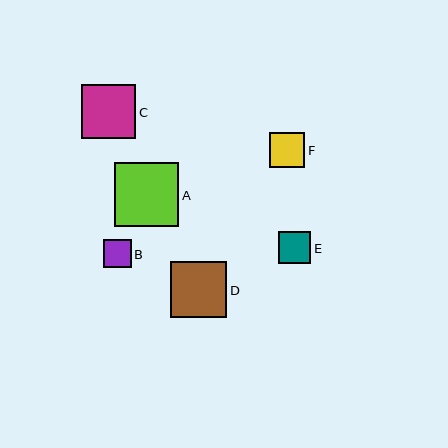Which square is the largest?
Square A is the largest with a size of approximately 65 pixels.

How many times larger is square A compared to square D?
Square A is approximately 1.2 times the size of square D.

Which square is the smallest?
Square B is the smallest with a size of approximately 28 pixels.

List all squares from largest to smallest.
From largest to smallest: A, D, C, F, E, B.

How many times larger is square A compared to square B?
Square A is approximately 2.3 times the size of square B.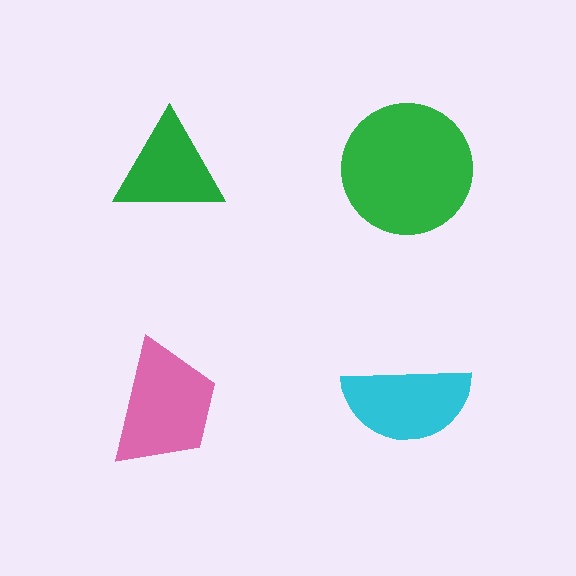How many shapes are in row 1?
2 shapes.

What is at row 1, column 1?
A green triangle.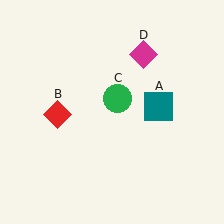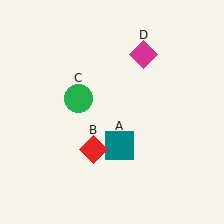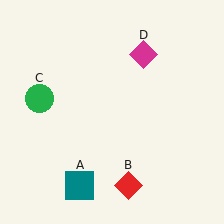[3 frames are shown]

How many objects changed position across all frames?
3 objects changed position: teal square (object A), red diamond (object B), green circle (object C).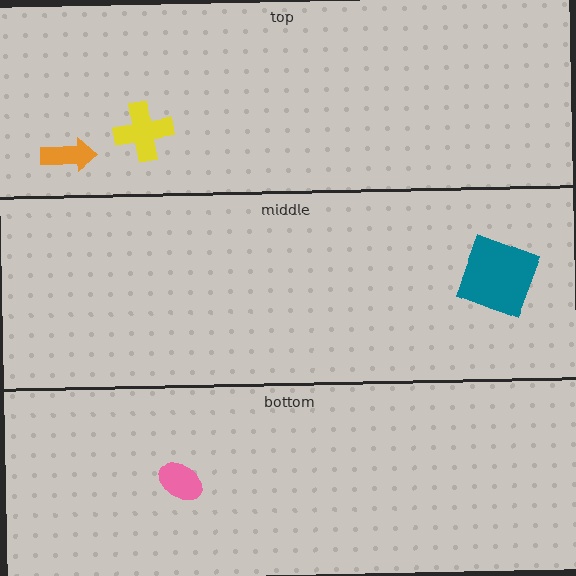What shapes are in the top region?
The orange arrow, the yellow cross.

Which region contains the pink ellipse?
The bottom region.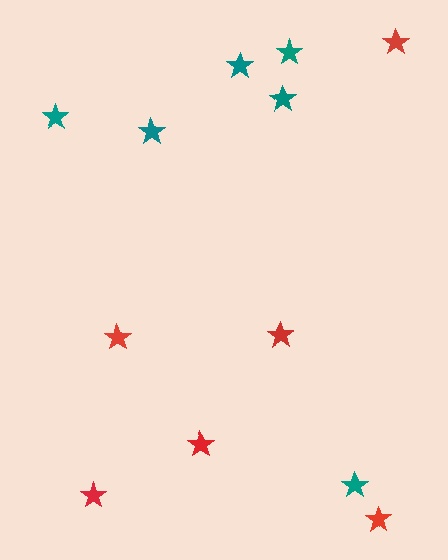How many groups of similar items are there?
There are 2 groups: one group of red stars (6) and one group of teal stars (6).